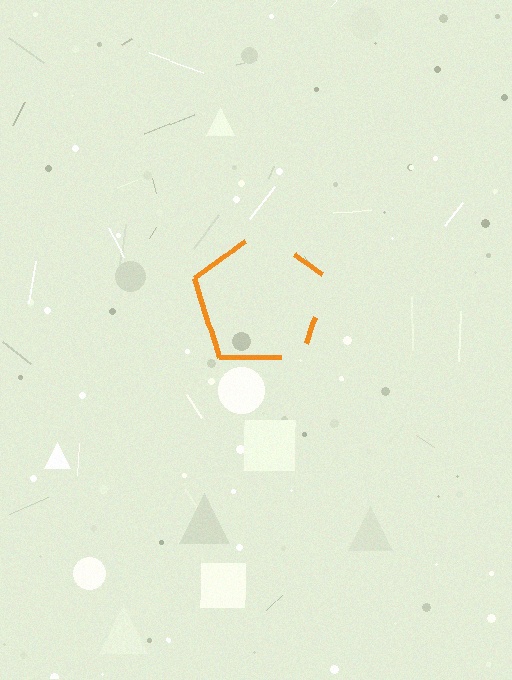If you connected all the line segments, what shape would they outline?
They would outline a pentagon.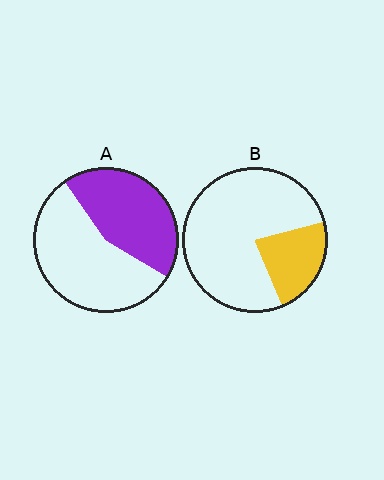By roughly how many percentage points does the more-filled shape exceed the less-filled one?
By roughly 20 percentage points (A over B).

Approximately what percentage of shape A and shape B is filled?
A is approximately 45% and B is approximately 25%.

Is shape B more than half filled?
No.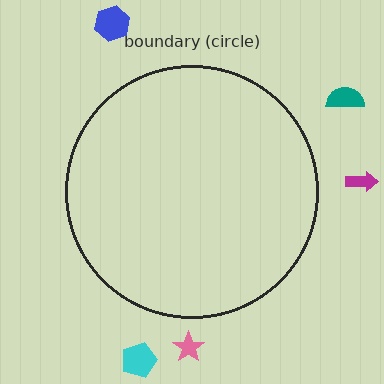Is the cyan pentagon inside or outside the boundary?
Outside.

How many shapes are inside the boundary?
0 inside, 5 outside.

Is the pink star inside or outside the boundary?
Outside.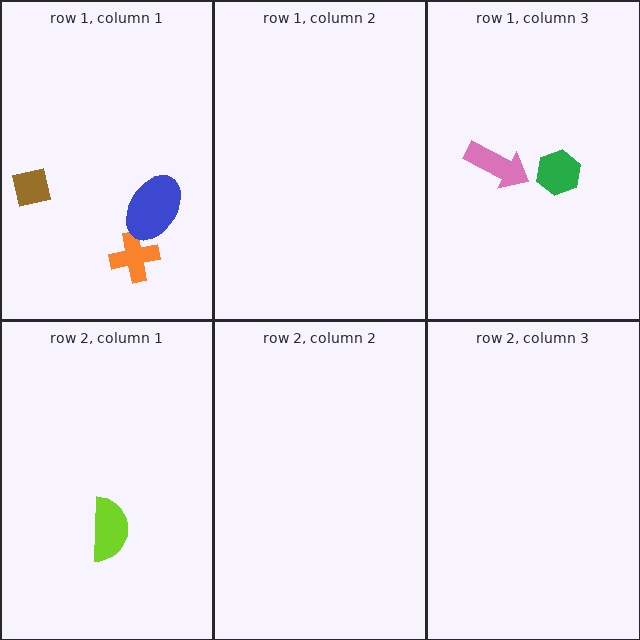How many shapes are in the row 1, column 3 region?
2.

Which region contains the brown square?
The row 1, column 1 region.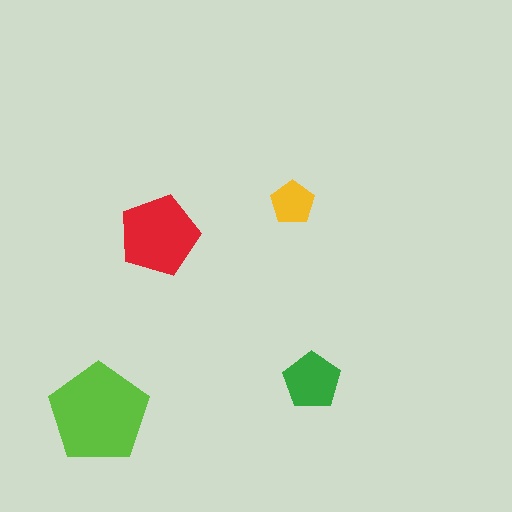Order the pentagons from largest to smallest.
the lime one, the red one, the green one, the yellow one.